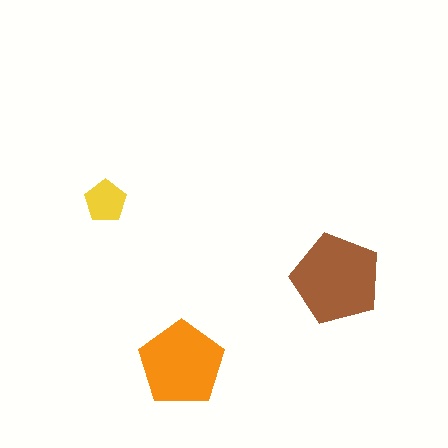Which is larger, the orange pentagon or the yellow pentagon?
The orange one.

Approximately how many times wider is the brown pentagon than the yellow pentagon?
About 2 times wider.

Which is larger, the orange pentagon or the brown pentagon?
The brown one.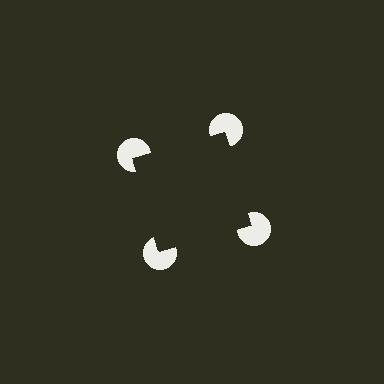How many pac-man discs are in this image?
There are 4 — one at each vertex of the illusory square.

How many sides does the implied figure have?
4 sides.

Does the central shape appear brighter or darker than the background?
It typically appears slightly darker than the background, even though no actual brightness change is drawn.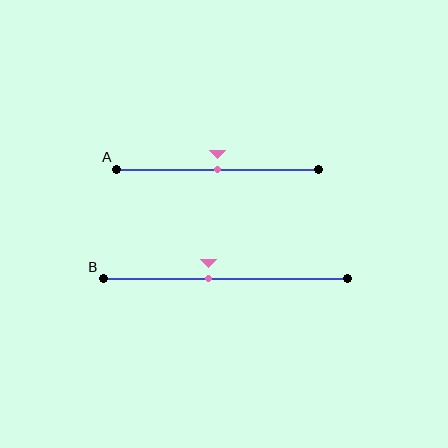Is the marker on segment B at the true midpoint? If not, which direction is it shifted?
No, the marker on segment B is shifted to the left by about 7% of the segment length.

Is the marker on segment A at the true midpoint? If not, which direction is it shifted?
Yes, the marker on segment A is at the true midpoint.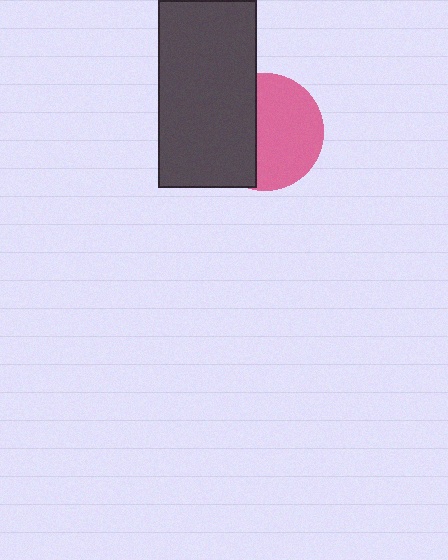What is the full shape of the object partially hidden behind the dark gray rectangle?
The partially hidden object is a pink circle.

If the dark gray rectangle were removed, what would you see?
You would see the complete pink circle.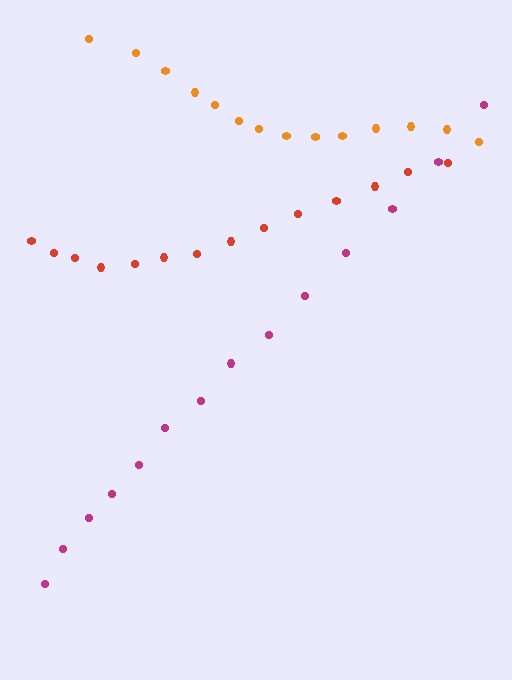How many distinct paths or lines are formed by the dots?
There are 3 distinct paths.